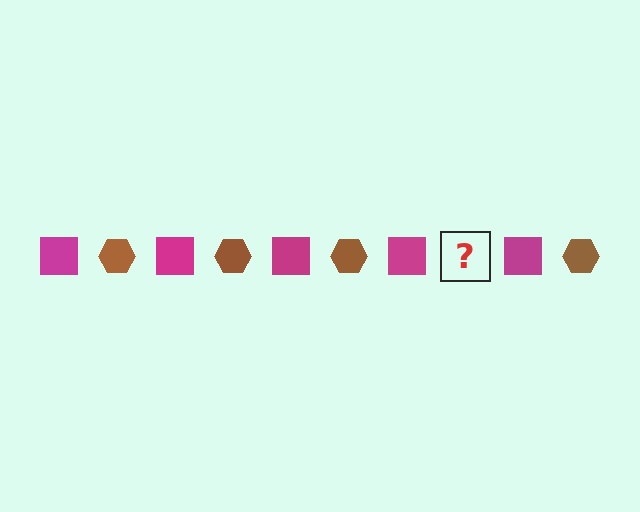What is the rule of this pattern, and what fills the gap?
The rule is that the pattern alternates between magenta square and brown hexagon. The gap should be filled with a brown hexagon.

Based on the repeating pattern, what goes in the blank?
The blank should be a brown hexagon.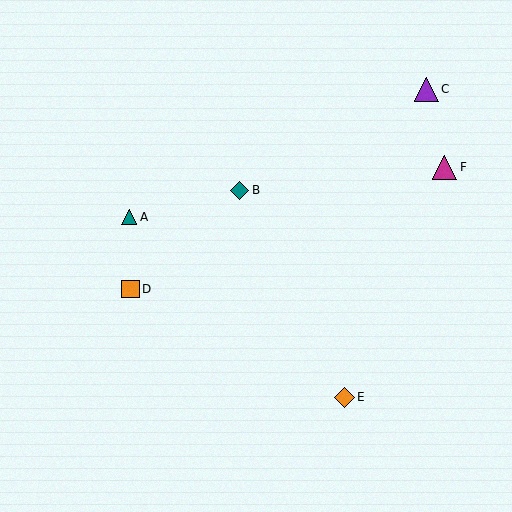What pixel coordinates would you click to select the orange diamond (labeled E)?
Click at (344, 397) to select the orange diamond E.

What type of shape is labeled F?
Shape F is a magenta triangle.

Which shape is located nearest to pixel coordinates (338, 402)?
The orange diamond (labeled E) at (344, 397) is nearest to that location.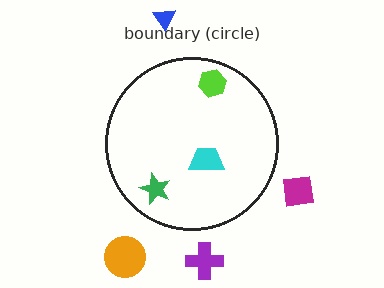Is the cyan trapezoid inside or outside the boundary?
Inside.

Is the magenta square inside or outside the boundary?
Outside.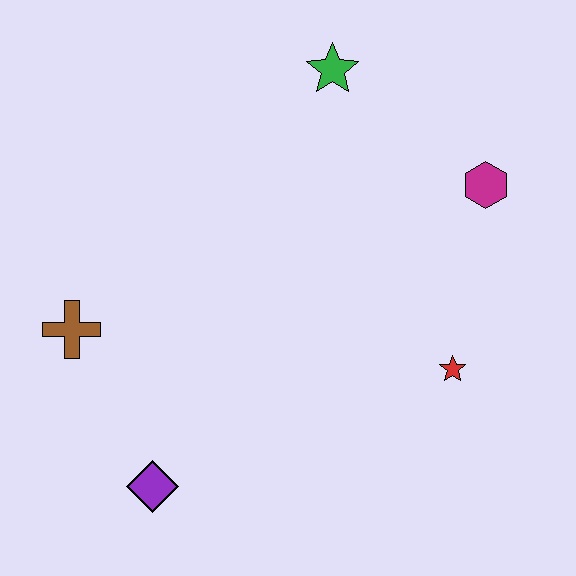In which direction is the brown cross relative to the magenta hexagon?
The brown cross is to the left of the magenta hexagon.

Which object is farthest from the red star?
The brown cross is farthest from the red star.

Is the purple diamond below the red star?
Yes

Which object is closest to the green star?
The magenta hexagon is closest to the green star.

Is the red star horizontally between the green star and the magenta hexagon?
Yes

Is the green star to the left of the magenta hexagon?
Yes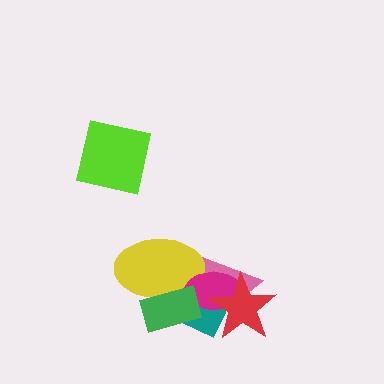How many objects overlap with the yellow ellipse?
4 objects overlap with the yellow ellipse.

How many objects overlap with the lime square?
0 objects overlap with the lime square.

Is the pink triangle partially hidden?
Yes, it is partially covered by another shape.